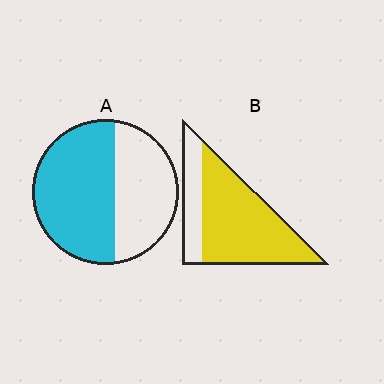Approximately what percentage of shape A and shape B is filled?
A is approximately 60% and B is approximately 75%.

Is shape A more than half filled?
Yes.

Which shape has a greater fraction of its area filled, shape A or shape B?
Shape B.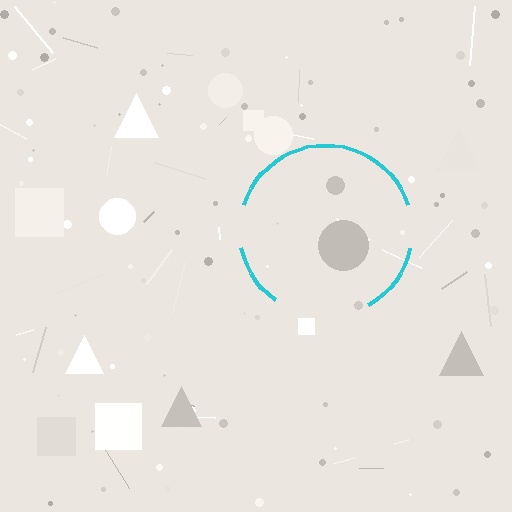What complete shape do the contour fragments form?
The contour fragments form a circle.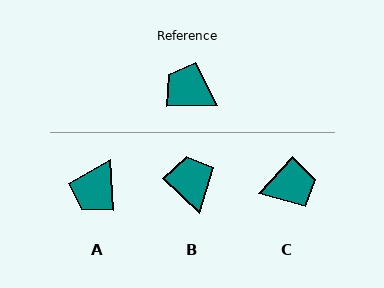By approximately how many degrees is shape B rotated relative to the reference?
Approximately 44 degrees clockwise.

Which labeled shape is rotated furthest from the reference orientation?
C, about 133 degrees away.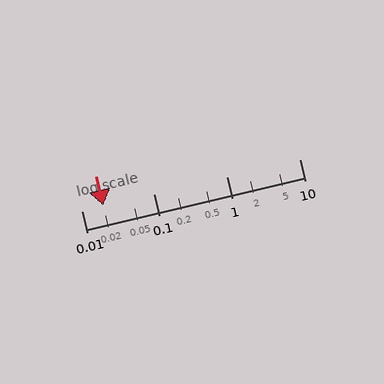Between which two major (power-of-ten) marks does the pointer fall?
The pointer is between 0.01 and 0.1.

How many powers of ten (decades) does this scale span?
The scale spans 3 decades, from 0.01 to 10.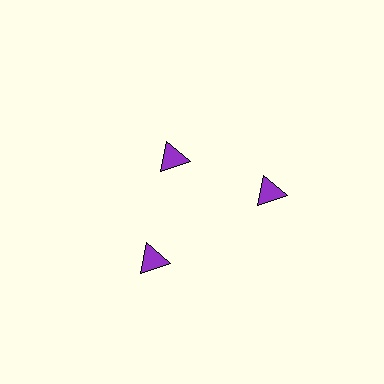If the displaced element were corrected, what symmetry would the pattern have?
It would have 3-fold rotational symmetry — the pattern would map onto itself every 120 degrees.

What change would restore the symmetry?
The symmetry would be restored by moving it outward, back onto the ring so that all 3 triangles sit at equal angles and equal distance from the center.